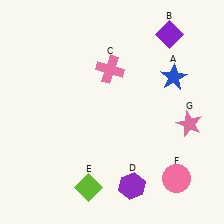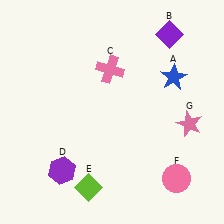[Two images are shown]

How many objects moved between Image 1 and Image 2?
1 object moved between the two images.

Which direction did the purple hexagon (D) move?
The purple hexagon (D) moved left.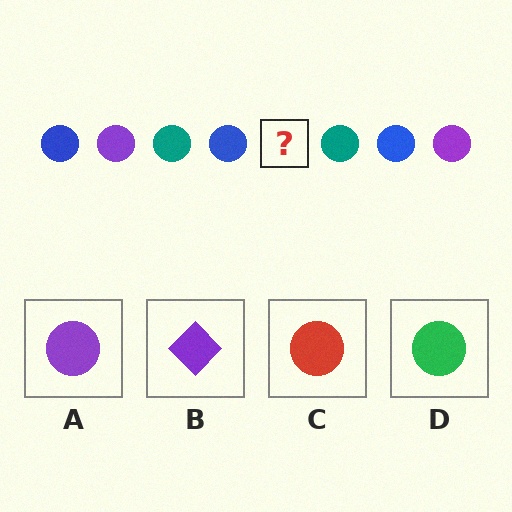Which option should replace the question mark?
Option A.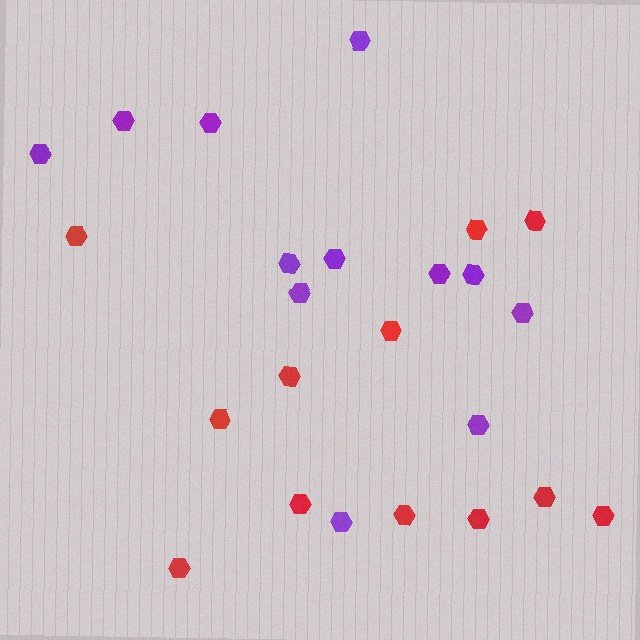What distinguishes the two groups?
There are 2 groups: one group of red hexagons (12) and one group of purple hexagons (12).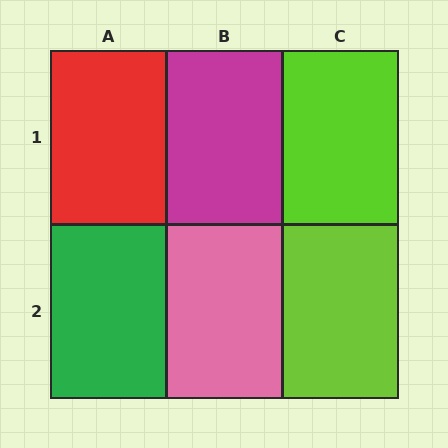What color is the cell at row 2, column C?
Lime.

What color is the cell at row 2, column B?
Pink.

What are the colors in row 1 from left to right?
Red, magenta, lime.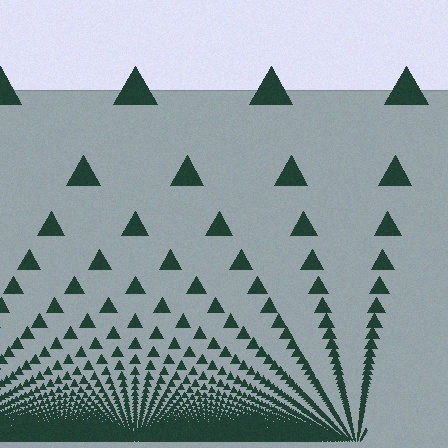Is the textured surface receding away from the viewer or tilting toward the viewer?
The surface appears to tilt toward the viewer. Texture elements get larger and sparser toward the top.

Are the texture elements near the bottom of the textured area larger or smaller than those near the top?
Smaller. The gradient is inverted — elements near the bottom are smaller and denser.